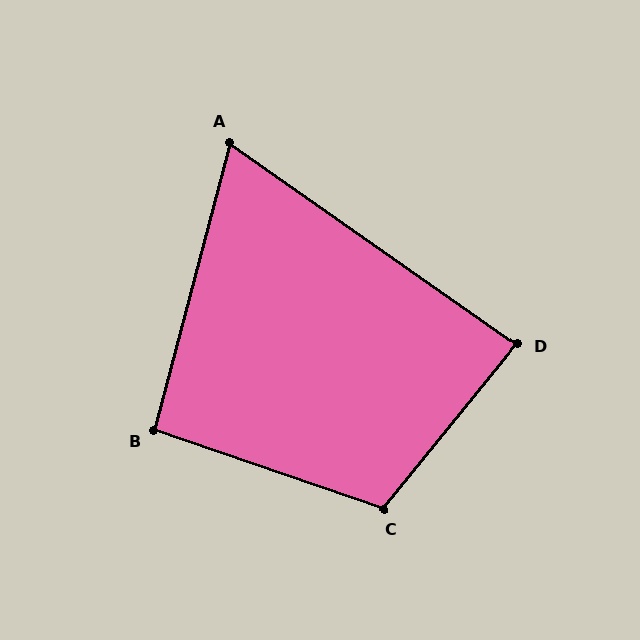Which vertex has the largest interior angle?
C, at approximately 110 degrees.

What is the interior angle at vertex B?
Approximately 94 degrees (approximately right).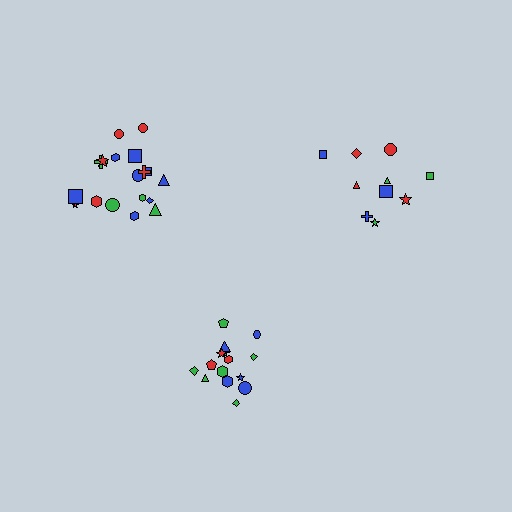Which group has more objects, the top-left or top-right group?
The top-left group.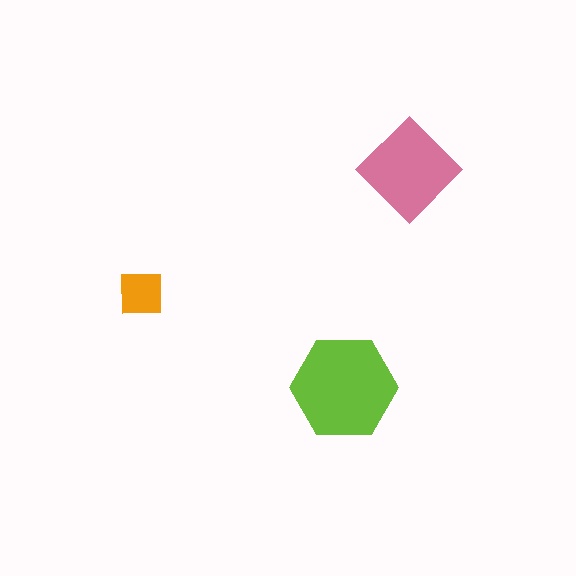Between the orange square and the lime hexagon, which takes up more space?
The lime hexagon.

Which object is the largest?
The lime hexagon.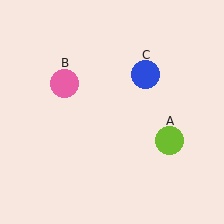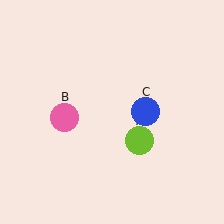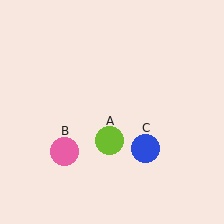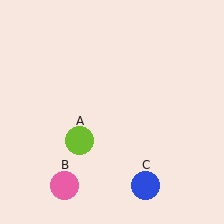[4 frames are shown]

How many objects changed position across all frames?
3 objects changed position: lime circle (object A), pink circle (object B), blue circle (object C).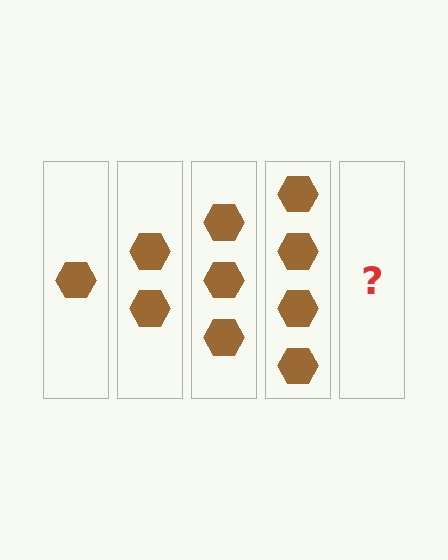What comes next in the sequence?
The next element should be 5 hexagons.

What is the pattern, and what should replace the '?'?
The pattern is that each step adds one more hexagon. The '?' should be 5 hexagons.